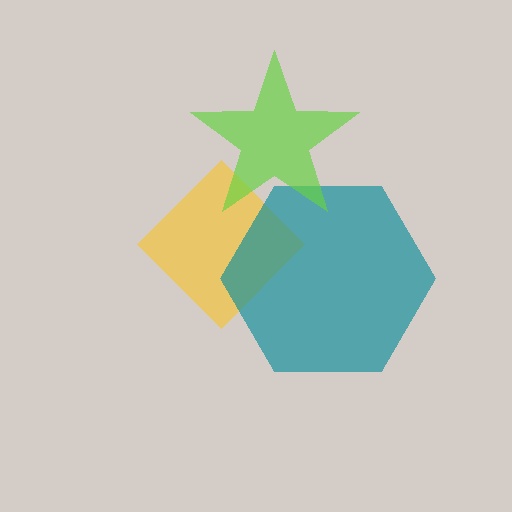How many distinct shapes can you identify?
There are 3 distinct shapes: a yellow diamond, a teal hexagon, a lime star.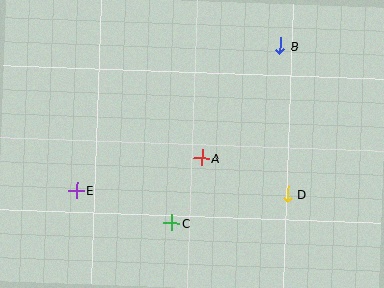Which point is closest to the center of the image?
Point A at (202, 158) is closest to the center.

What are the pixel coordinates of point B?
Point B is at (280, 46).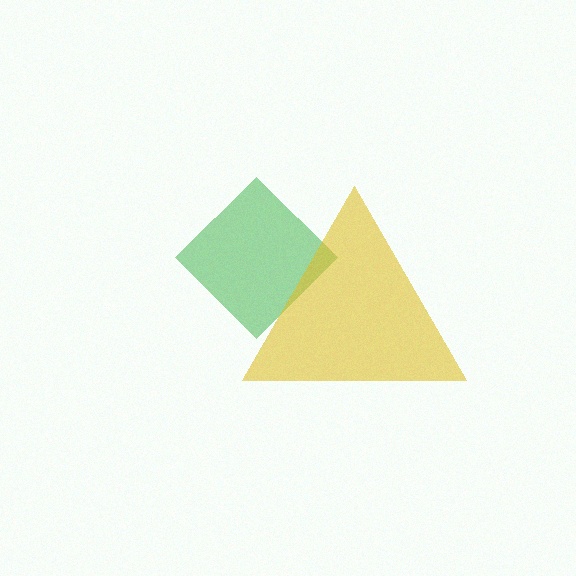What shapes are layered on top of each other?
The layered shapes are: a green diamond, a yellow triangle.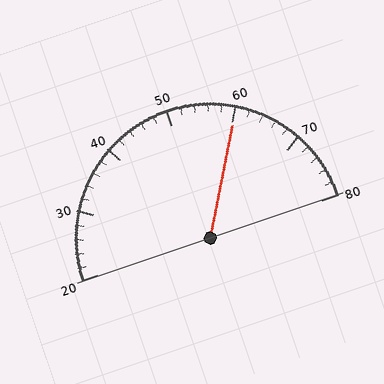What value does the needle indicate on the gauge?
The needle indicates approximately 60.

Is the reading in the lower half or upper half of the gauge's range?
The reading is in the upper half of the range (20 to 80).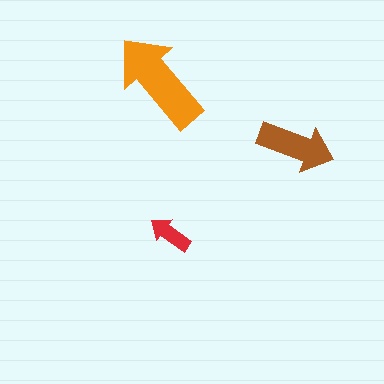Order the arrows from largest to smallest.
the orange one, the brown one, the red one.